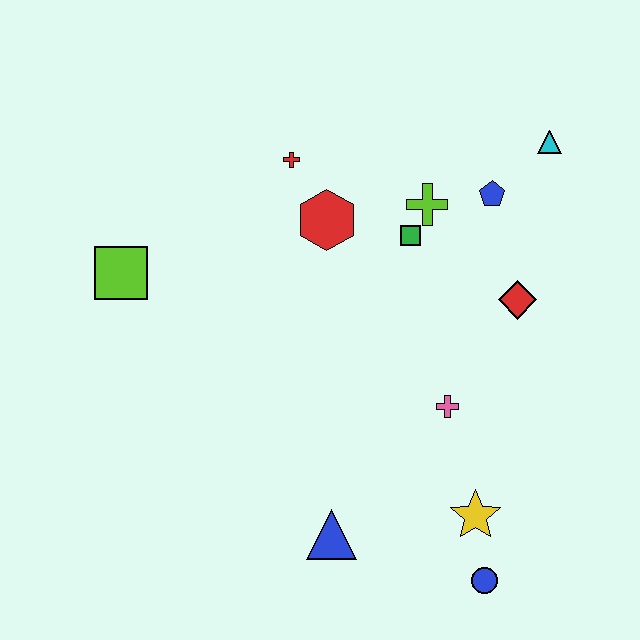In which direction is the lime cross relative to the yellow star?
The lime cross is above the yellow star.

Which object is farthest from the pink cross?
The lime square is farthest from the pink cross.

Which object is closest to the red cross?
The red hexagon is closest to the red cross.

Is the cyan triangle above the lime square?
Yes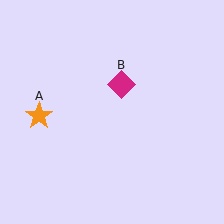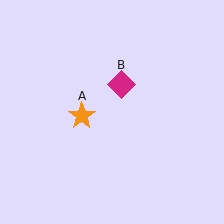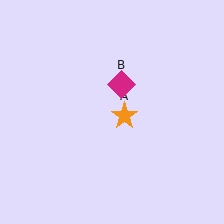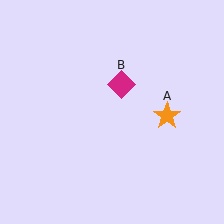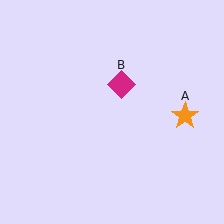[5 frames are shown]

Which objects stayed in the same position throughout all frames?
Magenta diamond (object B) remained stationary.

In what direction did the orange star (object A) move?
The orange star (object A) moved right.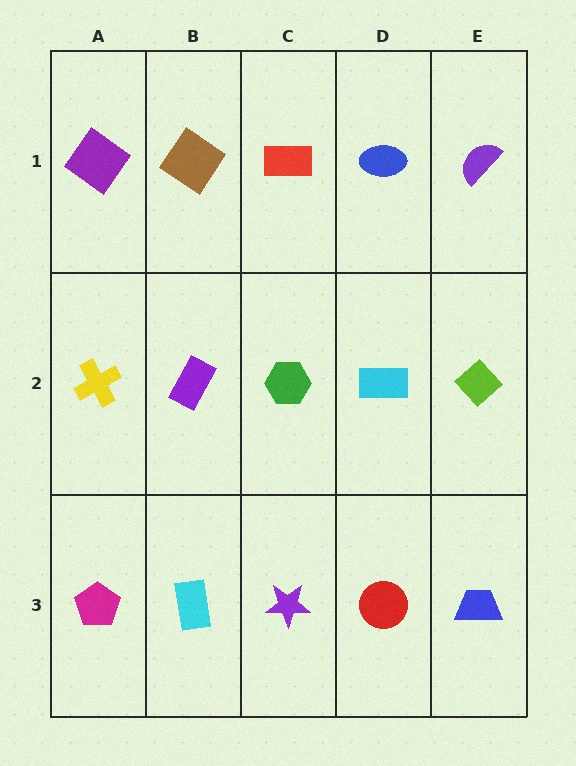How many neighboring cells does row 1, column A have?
2.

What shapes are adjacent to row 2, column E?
A purple semicircle (row 1, column E), a blue trapezoid (row 3, column E), a cyan rectangle (row 2, column D).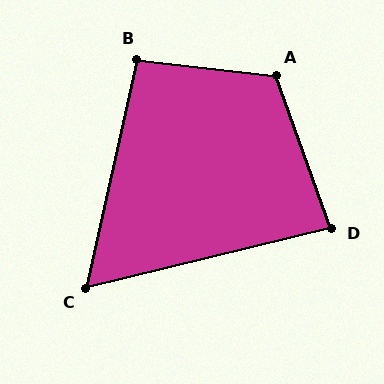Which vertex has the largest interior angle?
A, at approximately 116 degrees.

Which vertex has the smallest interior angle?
C, at approximately 64 degrees.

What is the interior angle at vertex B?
Approximately 96 degrees (obtuse).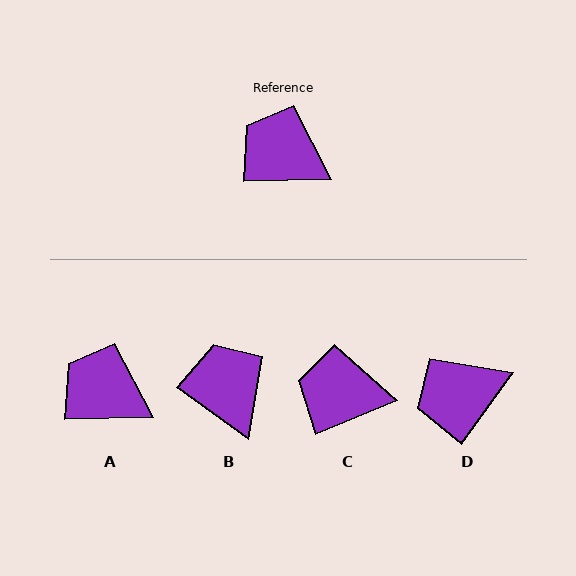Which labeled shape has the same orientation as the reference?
A.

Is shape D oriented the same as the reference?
No, it is off by about 53 degrees.